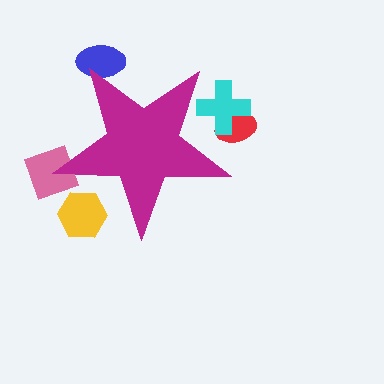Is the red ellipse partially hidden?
Yes, the red ellipse is partially hidden behind the magenta star.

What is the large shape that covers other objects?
A magenta star.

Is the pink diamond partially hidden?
Yes, the pink diamond is partially hidden behind the magenta star.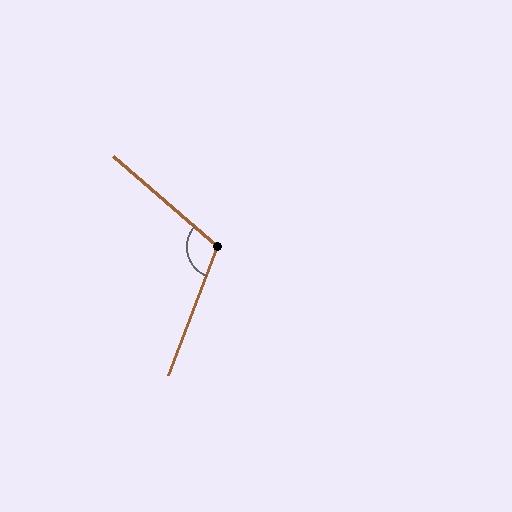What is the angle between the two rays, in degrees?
Approximately 110 degrees.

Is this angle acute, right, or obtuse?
It is obtuse.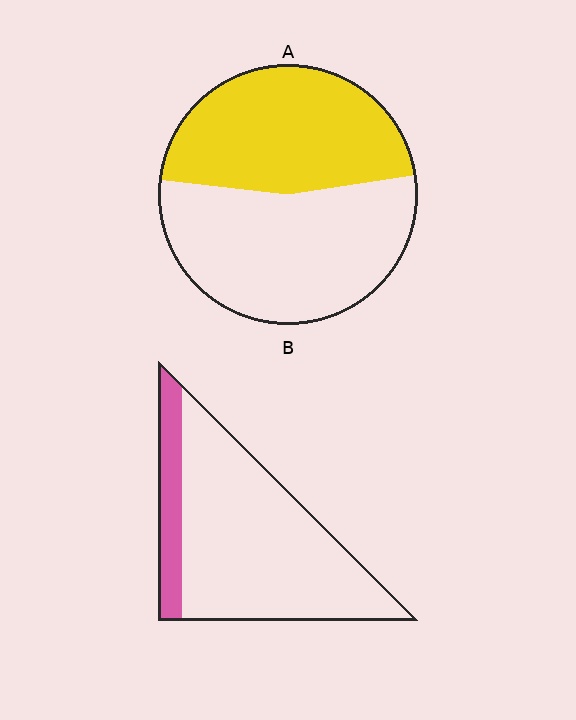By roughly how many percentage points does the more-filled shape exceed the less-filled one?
By roughly 30 percentage points (A over B).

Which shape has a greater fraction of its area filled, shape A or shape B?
Shape A.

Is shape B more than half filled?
No.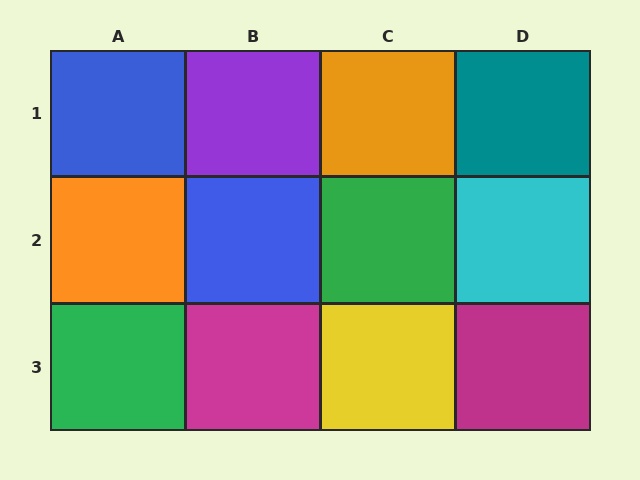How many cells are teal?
1 cell is teal.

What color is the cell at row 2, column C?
Green.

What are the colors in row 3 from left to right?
Green, magenta, yellow, magenta.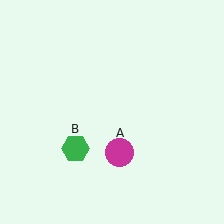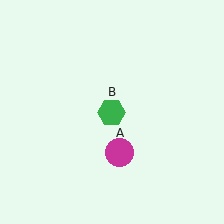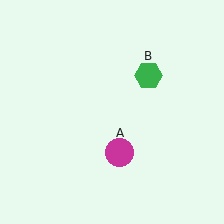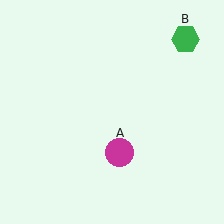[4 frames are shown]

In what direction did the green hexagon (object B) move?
The green hexagon (object B) moved up and to the right.